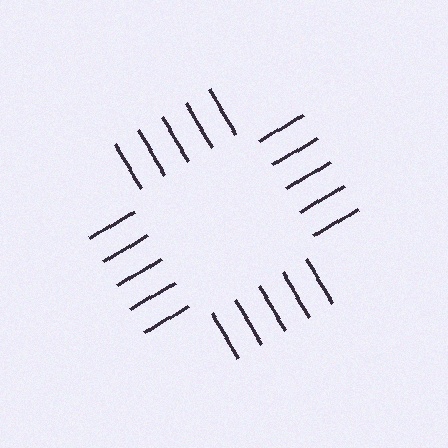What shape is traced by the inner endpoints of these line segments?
An illusory square — the line segments terminate on its edges but no continuous stroke is drawn.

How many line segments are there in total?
20 — 5 along each of the 4 edges.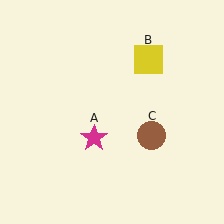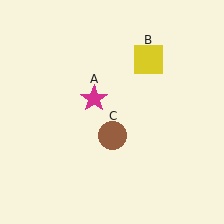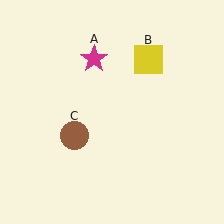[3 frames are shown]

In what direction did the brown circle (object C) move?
The brown circle (object C) moved left.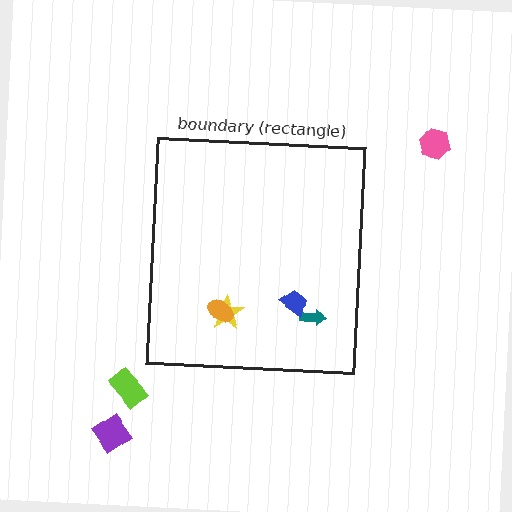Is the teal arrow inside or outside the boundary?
Inside.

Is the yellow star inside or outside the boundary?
Inside.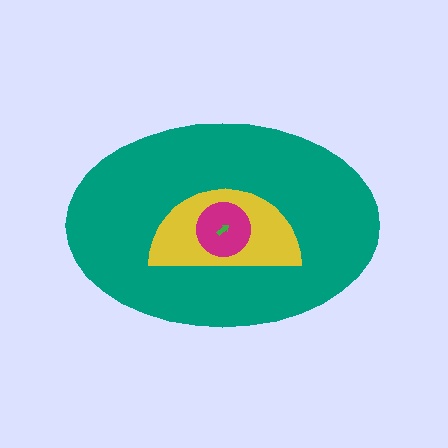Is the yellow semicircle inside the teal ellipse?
Yes.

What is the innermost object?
The green arrow.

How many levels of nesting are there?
4.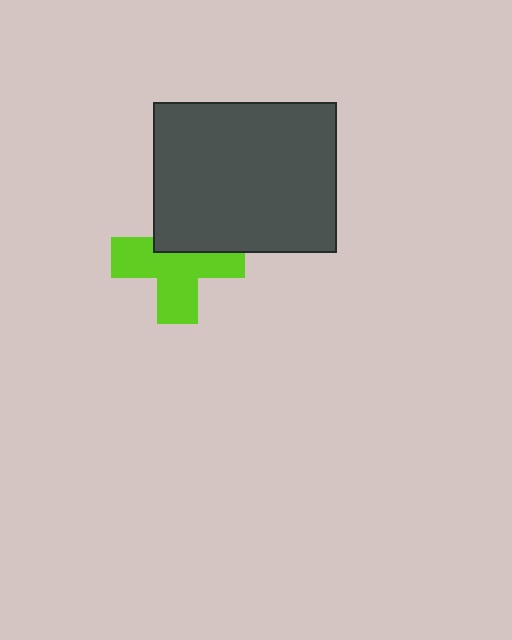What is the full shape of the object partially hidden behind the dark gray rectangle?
The partially hidden object is a lime cross.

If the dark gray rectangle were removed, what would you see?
You would see the complete lime cross.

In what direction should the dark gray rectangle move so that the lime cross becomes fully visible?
The dark gray rectangle should move up. That is the shortest direction to clear the overlap and leave the lime cross fully visible.